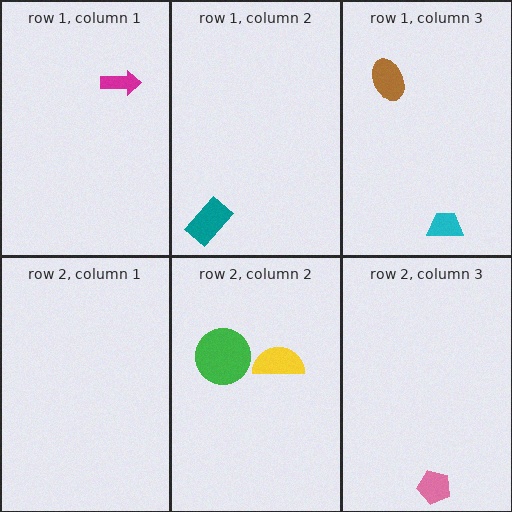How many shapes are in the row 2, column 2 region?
2.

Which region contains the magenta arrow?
The row 1, column 1 region.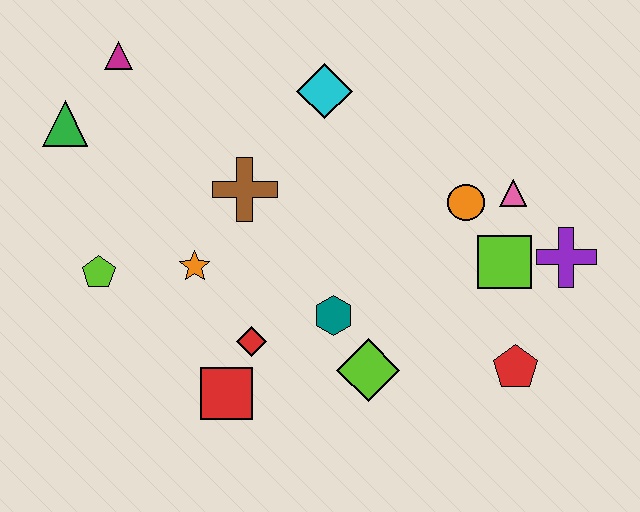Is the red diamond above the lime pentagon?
No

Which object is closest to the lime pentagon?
The orange star is closest to the lime pentagon.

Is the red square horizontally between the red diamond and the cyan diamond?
No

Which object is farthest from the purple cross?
The green triangle is farthest from the purple cross.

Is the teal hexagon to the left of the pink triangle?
Yes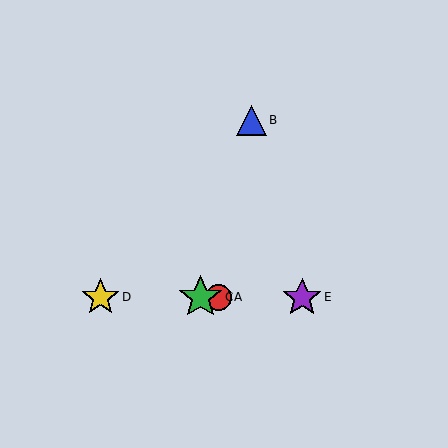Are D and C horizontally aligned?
Yes, both are at y≈297.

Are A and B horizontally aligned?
No, A is at y≈297 and B is at y≈120.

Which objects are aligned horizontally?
Objects A, C, D, E are aligned horizontally.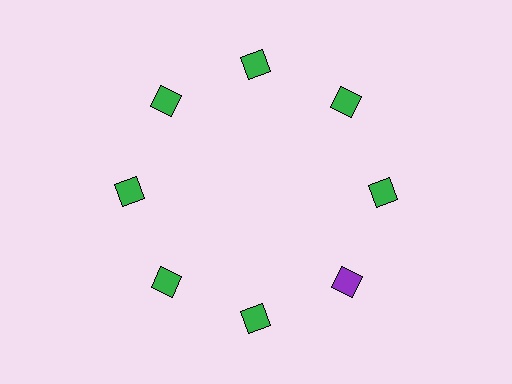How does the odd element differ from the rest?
It has a different color: purple instead of green.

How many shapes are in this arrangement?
There are 8 shapes arranged in a ring pattern.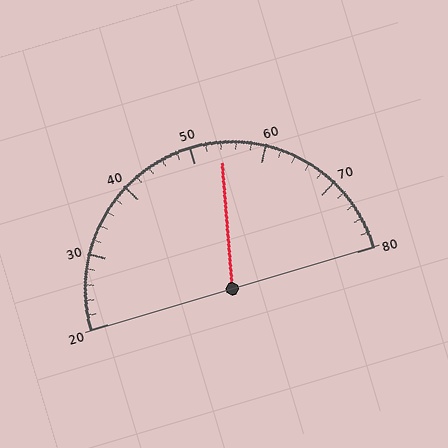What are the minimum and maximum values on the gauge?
The gauge ranges from 20 to 80.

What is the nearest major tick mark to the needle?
The nearest major tick mark is 50.